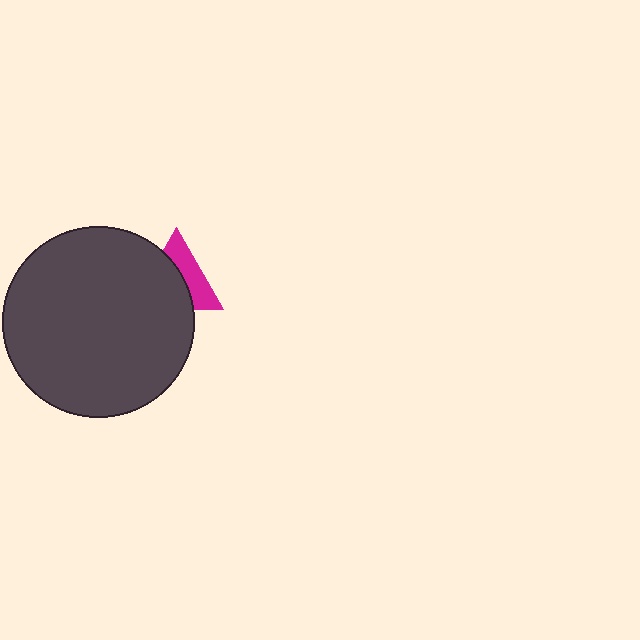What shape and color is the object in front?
The object in front is a dark gray circle.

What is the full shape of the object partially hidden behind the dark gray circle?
The partially hidden object is a magenta triangle.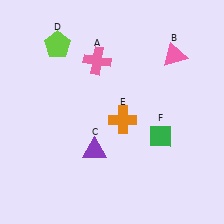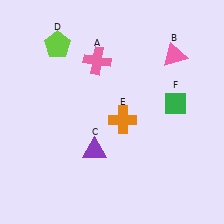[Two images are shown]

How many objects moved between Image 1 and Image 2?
1 object moved between the two images.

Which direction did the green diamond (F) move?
The green diamond (F) moved up.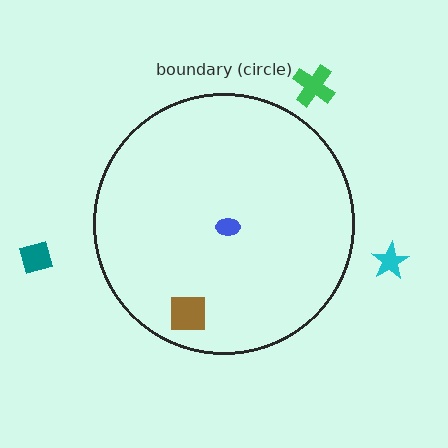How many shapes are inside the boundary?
2 inside, 3 outside.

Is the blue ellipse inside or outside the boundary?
Inside.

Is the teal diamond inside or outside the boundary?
Outside.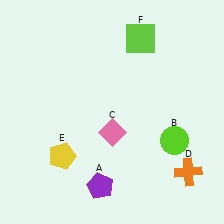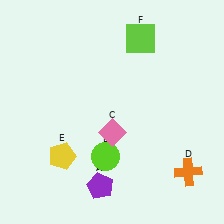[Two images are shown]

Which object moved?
The lime circle (B) moved left.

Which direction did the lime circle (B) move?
The lime circle (B) moved left.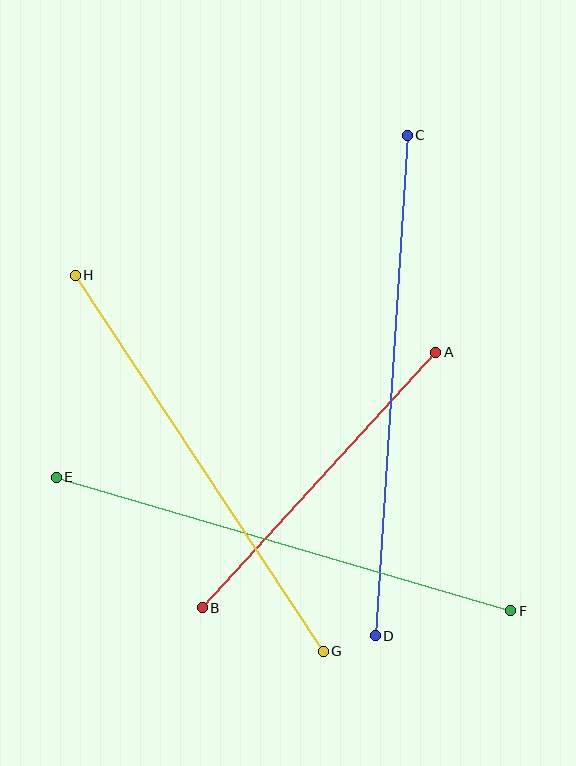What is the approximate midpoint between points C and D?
The midpoint is at approximately (391, 385) pixels.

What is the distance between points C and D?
The distance is approximately 502 pixels.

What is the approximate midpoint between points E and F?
The midpoint is at approximately (283, 544) pixels.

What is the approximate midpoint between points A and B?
The midpoint is at approximately (319, 480) pixels.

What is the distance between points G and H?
The distance is approximately 450 pixels.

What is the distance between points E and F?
The distance is approximately 474 pixels.